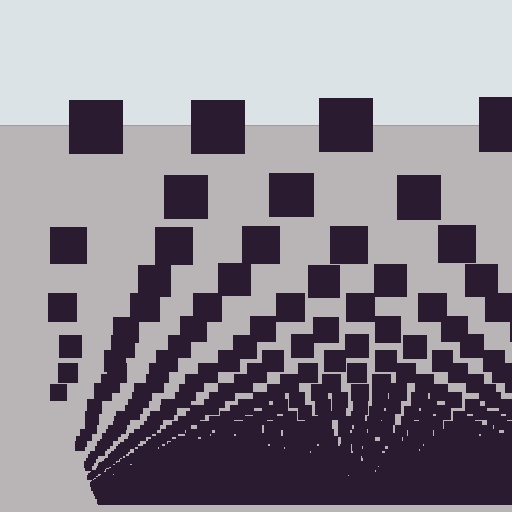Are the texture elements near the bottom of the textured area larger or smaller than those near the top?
Smaller. The gradient is inverted — elements near the bottom are smaller and denser.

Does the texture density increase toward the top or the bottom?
Density increases toward the bottom.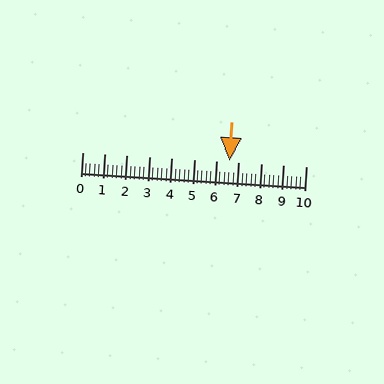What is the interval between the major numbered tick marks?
The major tick marks are spaced 1 units apart.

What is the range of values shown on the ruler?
The ruler shows values from 0 to 10.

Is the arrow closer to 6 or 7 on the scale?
The arrow is closer to 7.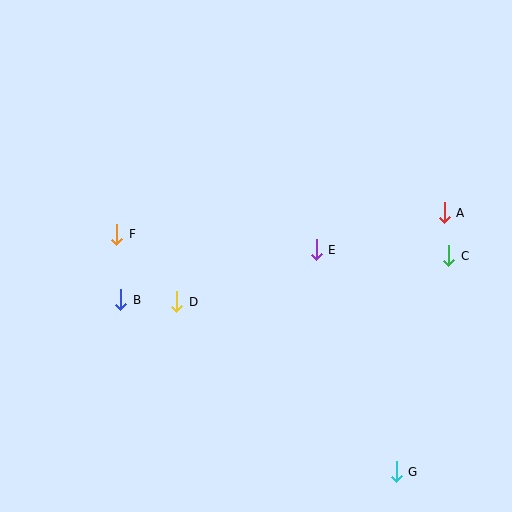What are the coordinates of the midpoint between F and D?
The midpoint between F and D is at (147, 268).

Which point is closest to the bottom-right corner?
Point G is closest to the bottom-right corner.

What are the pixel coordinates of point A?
Point A is at (444, 213).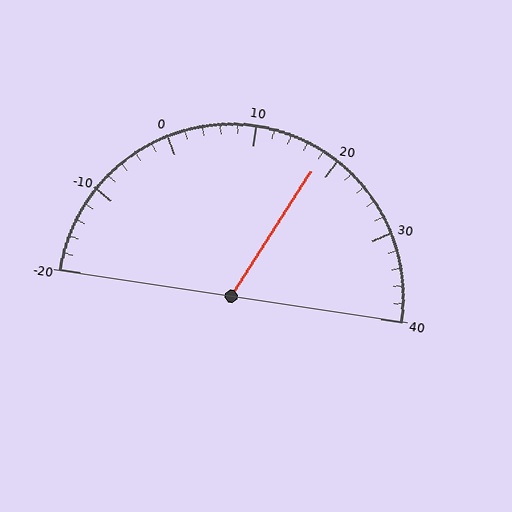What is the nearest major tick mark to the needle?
The nearest major tick mark is 20.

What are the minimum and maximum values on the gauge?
The gauge ranges from -20 to 40.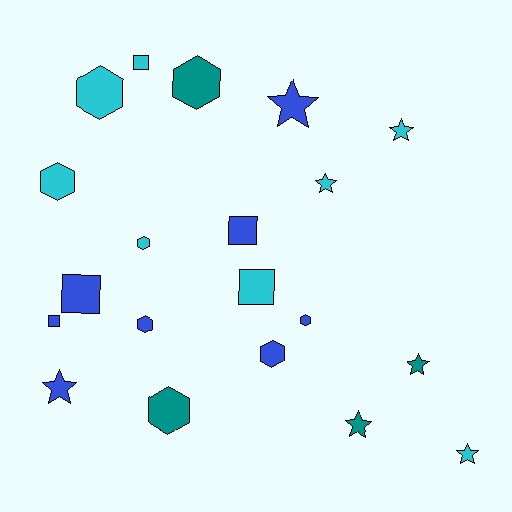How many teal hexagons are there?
There are 2 teal hexagons.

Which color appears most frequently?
Blue, with 8 objects.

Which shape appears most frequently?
Hexagon, with 8 objects.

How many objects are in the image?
There are 20 objects.